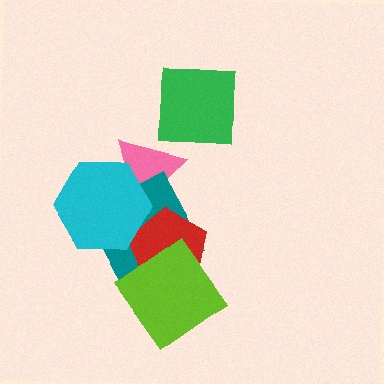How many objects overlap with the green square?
0 objects overlap with the green square.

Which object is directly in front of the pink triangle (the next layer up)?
The teal square is directly in front of the pink triangle.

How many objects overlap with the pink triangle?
2 objects overlap with the pink triangle.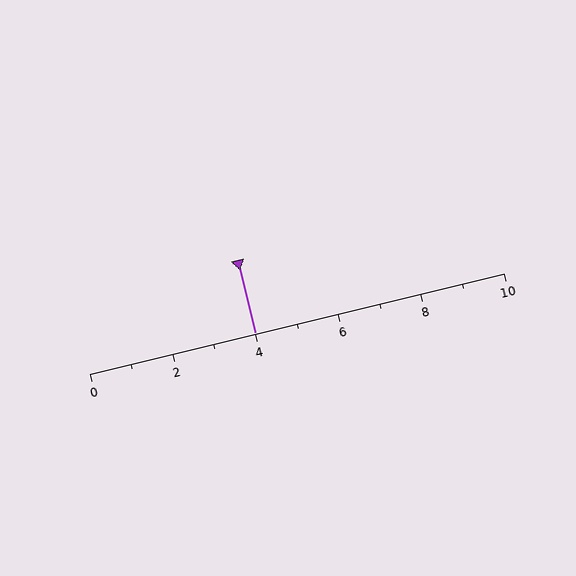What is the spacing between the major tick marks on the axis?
The major ticks are spaced 2 apart.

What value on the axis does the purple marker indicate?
The marker indicates approximately 4.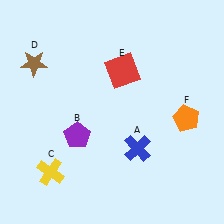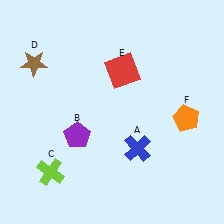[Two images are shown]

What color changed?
The cross (C) changed from yellow in Image 1 to lime in Image 2.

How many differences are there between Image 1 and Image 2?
There is 1 difference between the two images.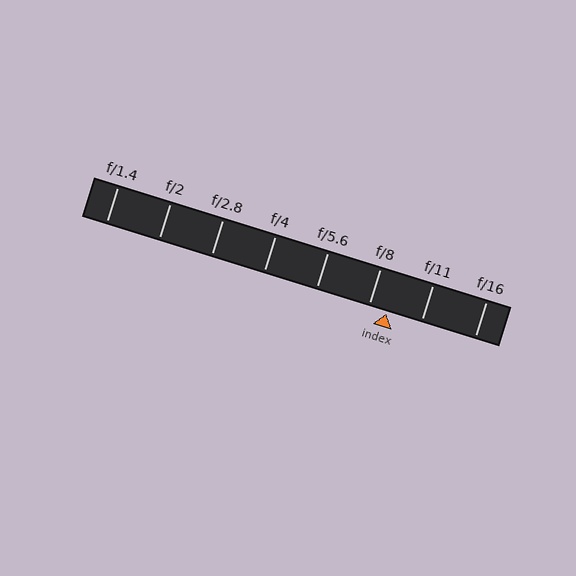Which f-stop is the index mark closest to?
The index mark is closest to f/8.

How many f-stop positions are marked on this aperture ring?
There are 8 f-stop positions marked.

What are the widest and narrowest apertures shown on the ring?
The widest aperture shown is f/1.4 and the narrowest is f/16.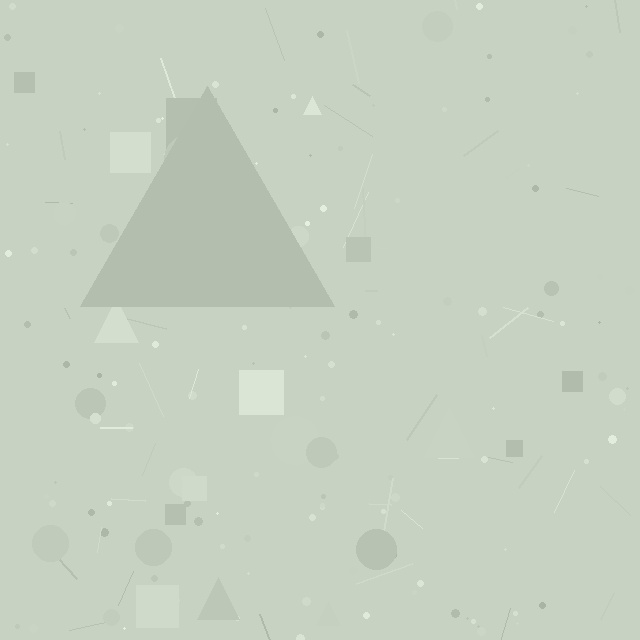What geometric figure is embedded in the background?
A triangle is embedded in the background.